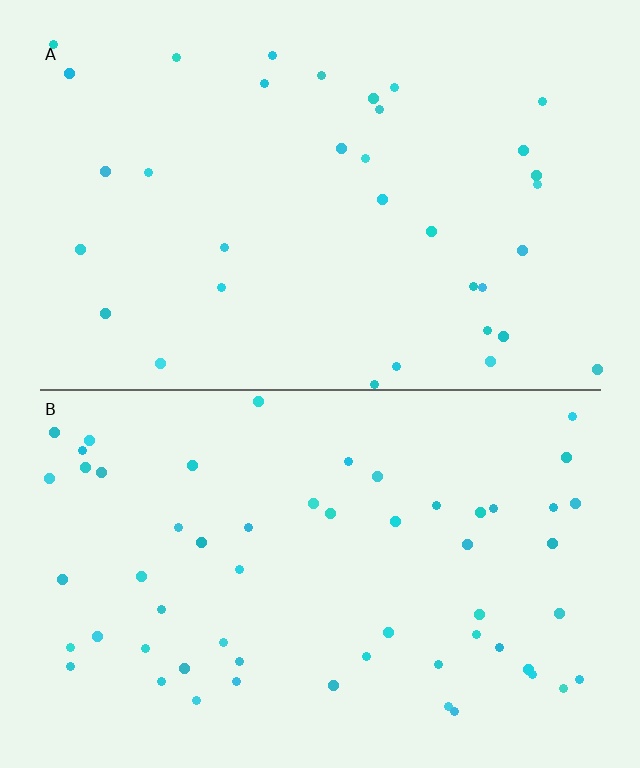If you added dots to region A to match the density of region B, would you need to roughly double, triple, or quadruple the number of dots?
Approximately double.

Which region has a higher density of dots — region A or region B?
B (the bottom).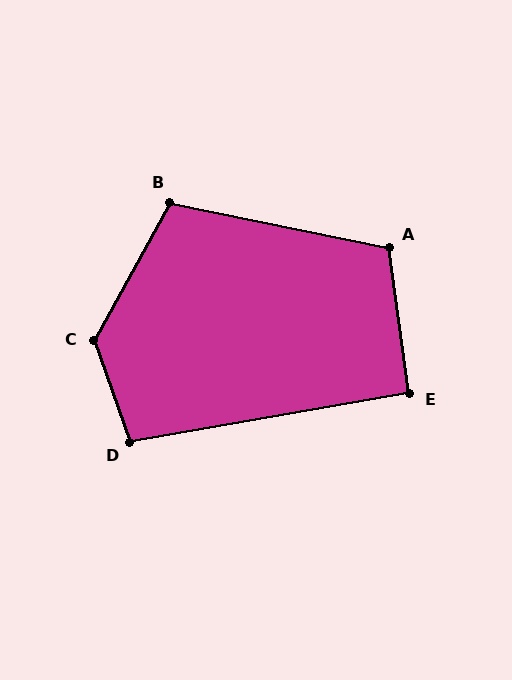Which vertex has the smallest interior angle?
E, at approximately 92 degrees.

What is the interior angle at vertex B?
Approximately 107 degrees (obtuse).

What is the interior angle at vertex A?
Approximately 109 degrees (obtuse).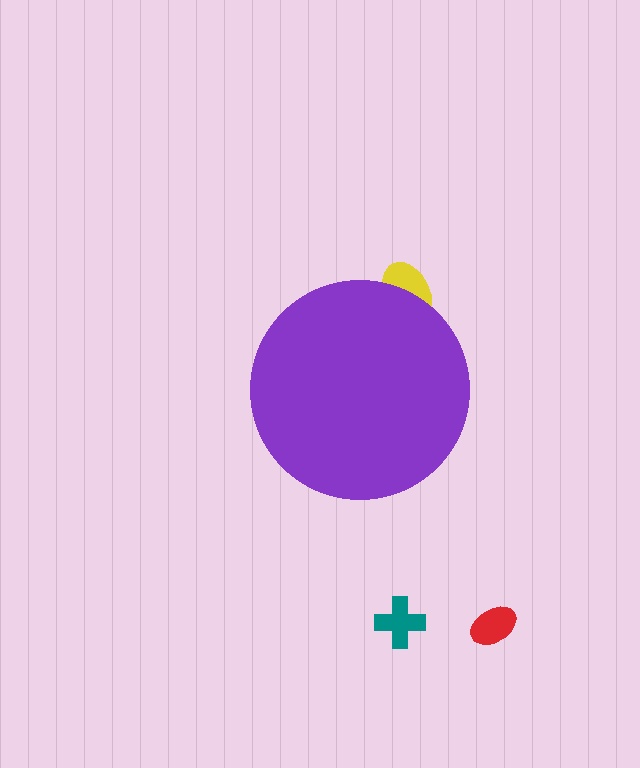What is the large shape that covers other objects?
A purple circle.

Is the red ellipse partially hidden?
No, the red ellipse is fully visible.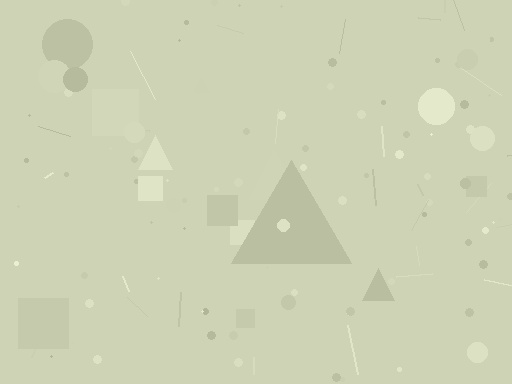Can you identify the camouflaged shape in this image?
The camouflaged shape is a triangle.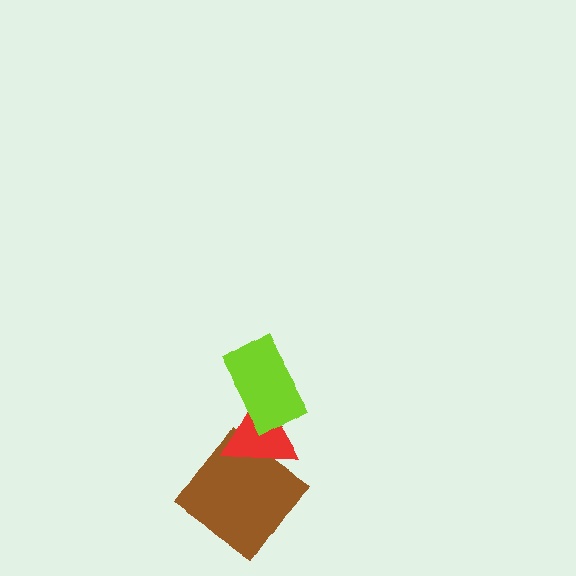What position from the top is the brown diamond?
The brown diamond is 3rd from the top.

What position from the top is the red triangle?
The red triangle is 2nd from the top.